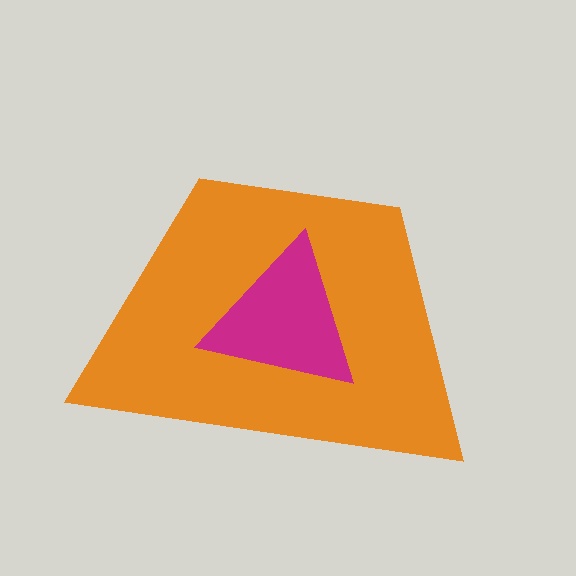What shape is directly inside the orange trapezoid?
The magenta triangle.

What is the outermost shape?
The orange trapezoid.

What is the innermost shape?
The magenta triangle.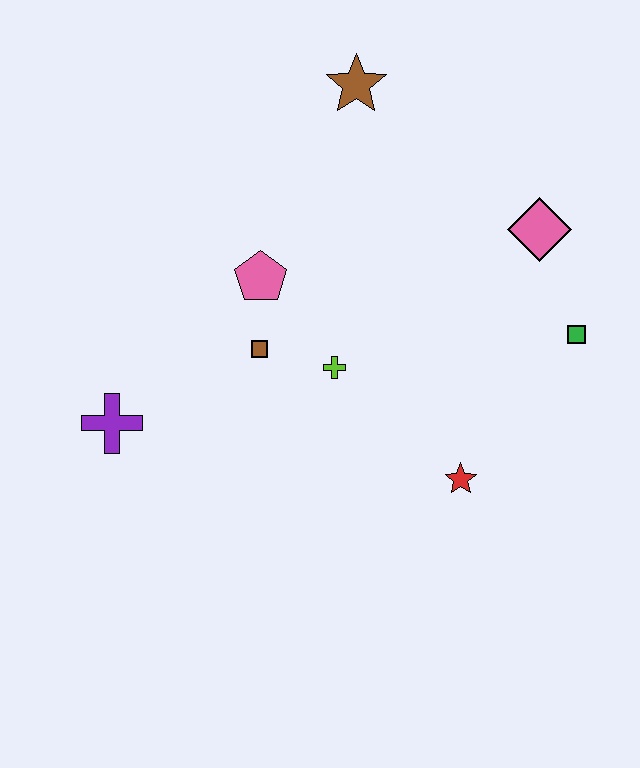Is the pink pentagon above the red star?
Yes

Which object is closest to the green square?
The pink diamond is closest to the green square.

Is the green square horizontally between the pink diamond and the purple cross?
No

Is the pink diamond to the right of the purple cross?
Yes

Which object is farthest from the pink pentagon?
The green square is farthest from the pink pentagon.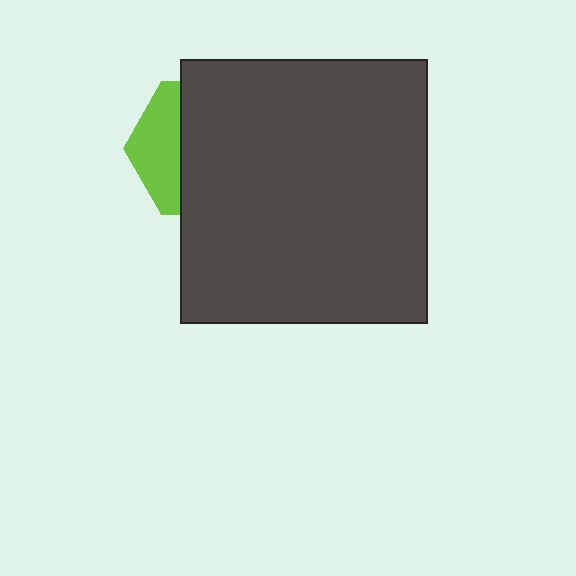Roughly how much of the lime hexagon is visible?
A small part of it is visible (roughly 32%).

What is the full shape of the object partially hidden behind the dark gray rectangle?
The partially hidden object is a lime hexagon.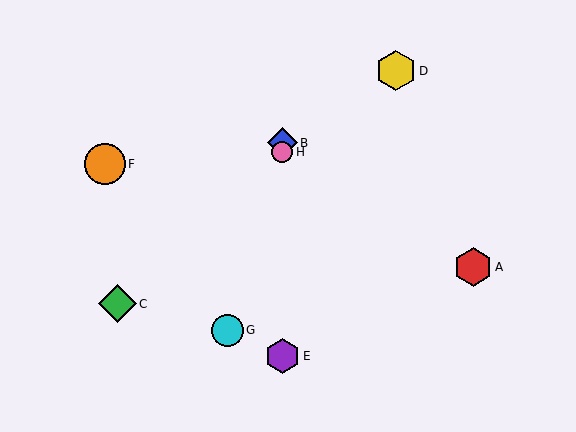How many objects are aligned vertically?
3 objects (B, E, H) are aligned vertically.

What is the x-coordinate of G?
Object G is at x≈227.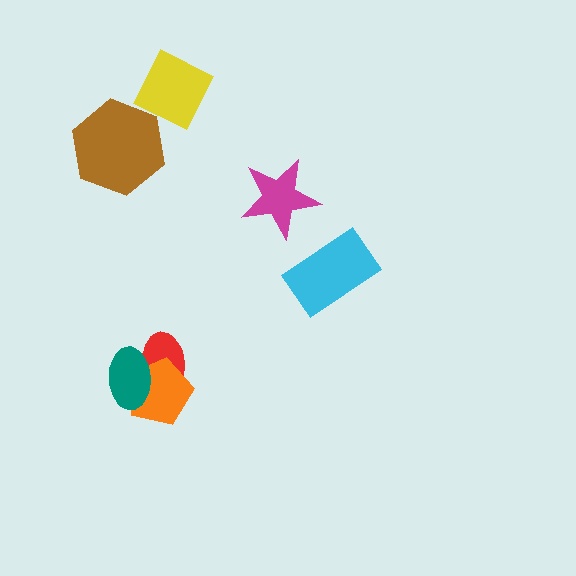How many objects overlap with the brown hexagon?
1 object overlaps with the brown hexagon.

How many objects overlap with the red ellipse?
2 objects overlap with the red ellipse.